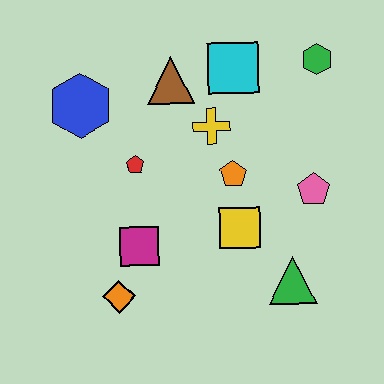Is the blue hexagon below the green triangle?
No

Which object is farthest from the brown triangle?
The green triangle is farthest from the brown triangle.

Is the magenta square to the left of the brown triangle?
Yes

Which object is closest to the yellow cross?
The orange pentagon is closest to the yellow cross.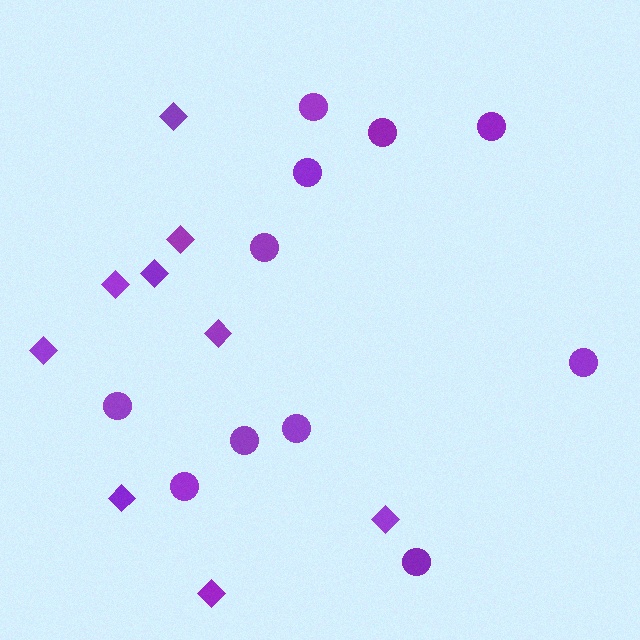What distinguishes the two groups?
There are 2 groups: one group of circles (11) and one group of diamonds (9).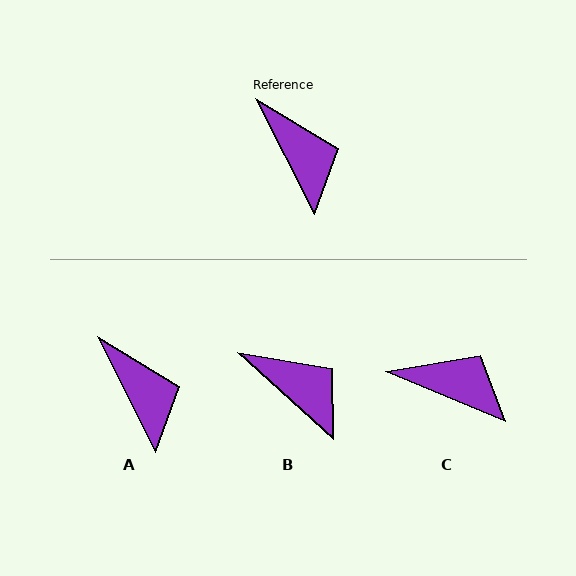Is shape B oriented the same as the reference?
No, it is off by about 21 degrees.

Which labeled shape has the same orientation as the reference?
A.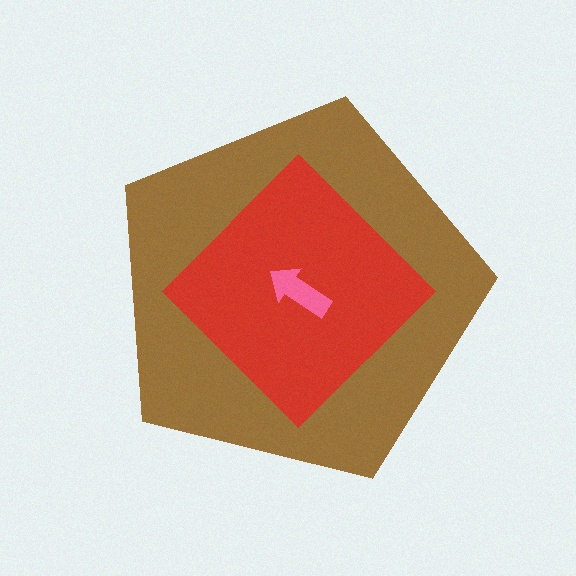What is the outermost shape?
The brown pentagon.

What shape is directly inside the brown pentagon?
The red diamond.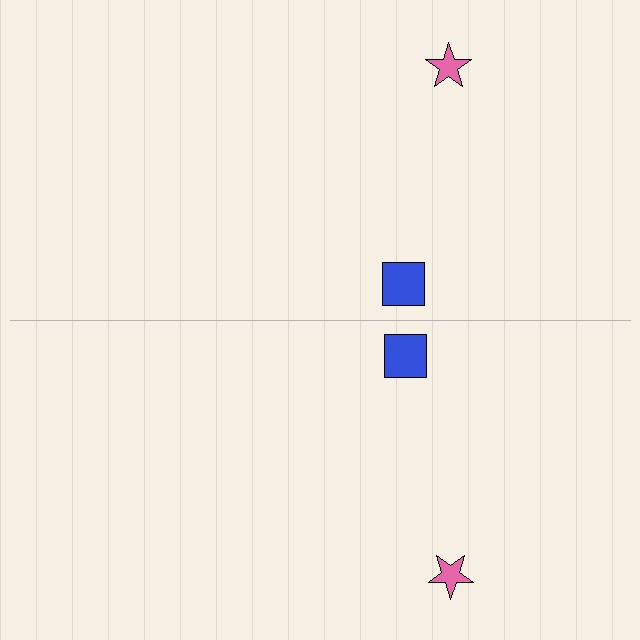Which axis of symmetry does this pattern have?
The pattern has a horizontal axis of symmetry running through the center of the image.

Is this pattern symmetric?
Yes, this pattern has bilateral (reflection) symmetry.